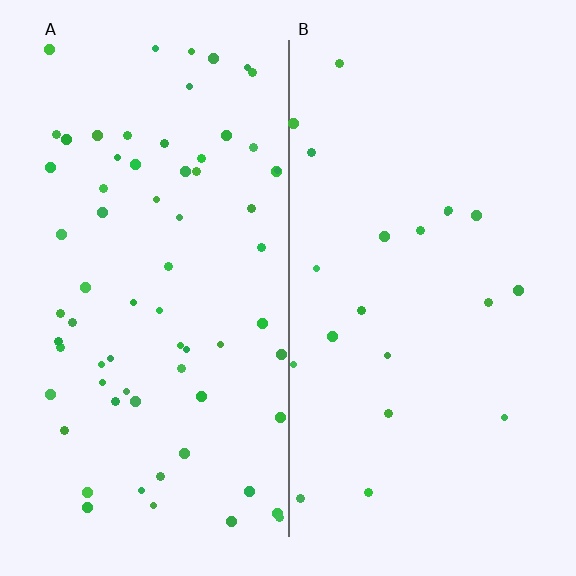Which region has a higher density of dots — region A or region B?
A (the left).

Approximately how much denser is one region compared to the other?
Approximately 3.3× — region A over region B.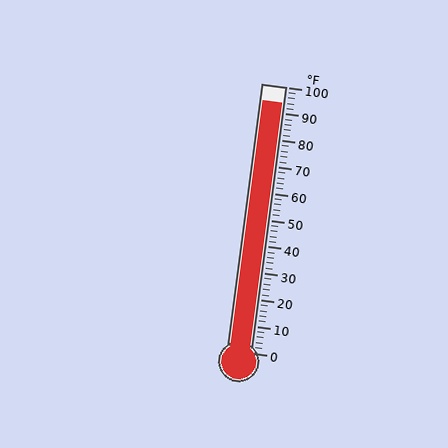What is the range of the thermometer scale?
The thermometer scale ranges from 0°F to 100°F.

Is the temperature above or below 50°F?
The temperature is above 50°F.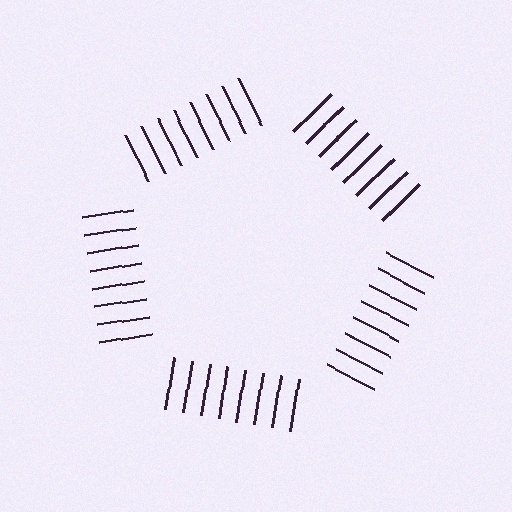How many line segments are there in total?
40 — 8 along each of the 5 edges.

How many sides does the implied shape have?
5 sides — the line-ends trace a pentagon.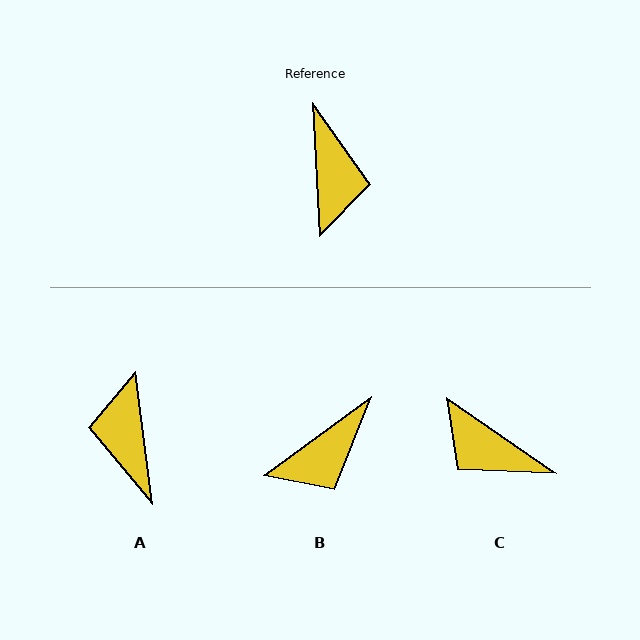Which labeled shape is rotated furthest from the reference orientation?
A, about 175 degrees away.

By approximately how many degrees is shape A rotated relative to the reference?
Approximately 175 degrees clockwise.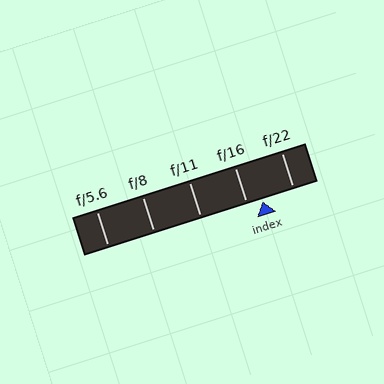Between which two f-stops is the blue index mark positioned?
The index mark is between f/16 and f/22.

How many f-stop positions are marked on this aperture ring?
There are 5 f-stop positions marked.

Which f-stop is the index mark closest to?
The index mark is closest to f/16.